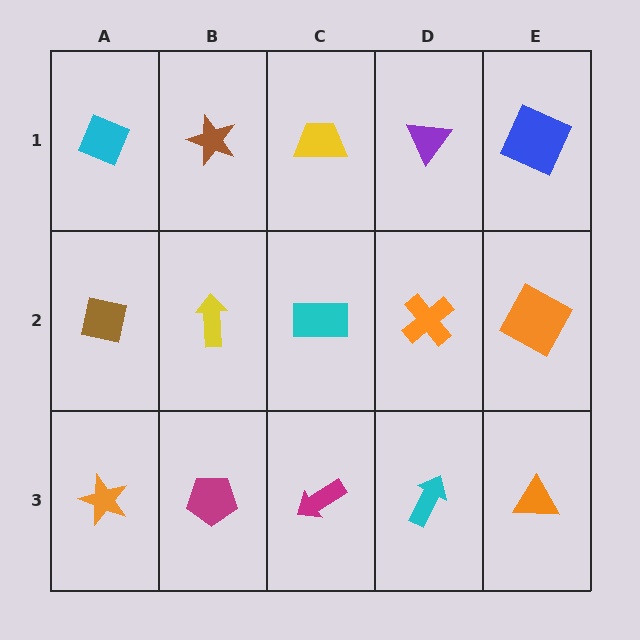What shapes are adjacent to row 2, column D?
A purple triangle (row 1, column D), a cyan arrow (row 3, column D), a cyan rectangle (row 2, column C), an orange square (row 2, column E).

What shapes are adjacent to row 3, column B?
A yellow arrow (row 2, column B), an orange star (row 3, column A), a magenta arrow (row 3, column C).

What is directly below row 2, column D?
A cyan arrow.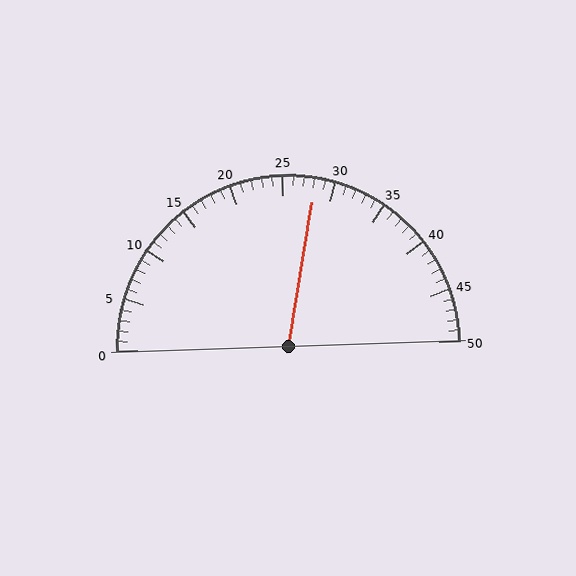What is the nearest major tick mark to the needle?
The nearest major tick mark is 30.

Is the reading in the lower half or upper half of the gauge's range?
The reading is in the upper half of the range (0 to 50).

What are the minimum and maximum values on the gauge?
The gauge ranges from 0 to 50.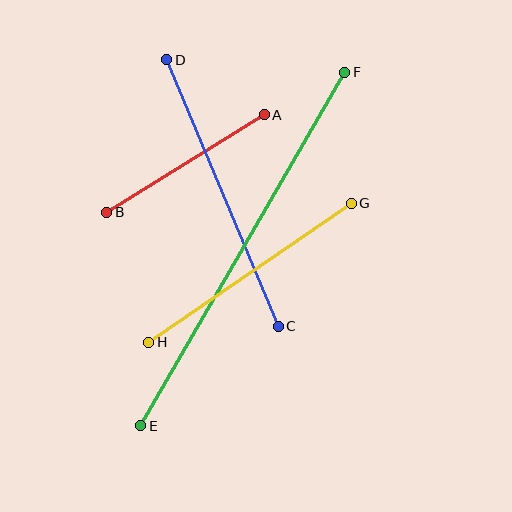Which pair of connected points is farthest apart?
Points E and F are farthest apart.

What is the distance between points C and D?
The distance is approximately 289 pixels.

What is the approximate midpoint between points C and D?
The midpoint is at approximately (222, 193) pixels.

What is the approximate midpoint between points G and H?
The midpoint is at approximately (250, 273) pixels.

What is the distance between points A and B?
The distance is approximately 185 pixels.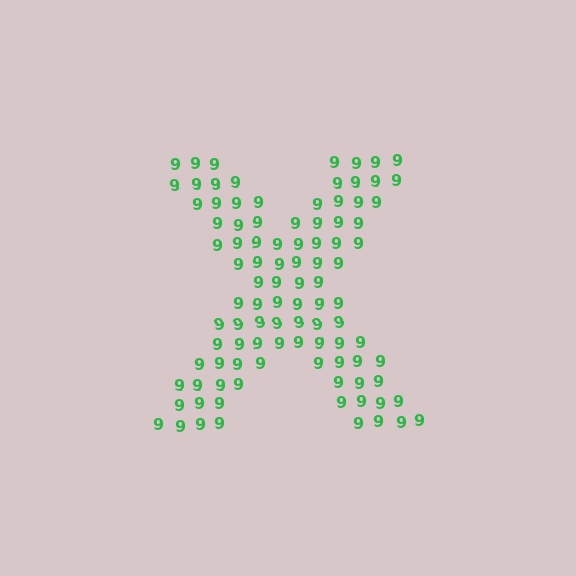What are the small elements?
The small elements are digit 9's.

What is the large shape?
The large shape is the letter X.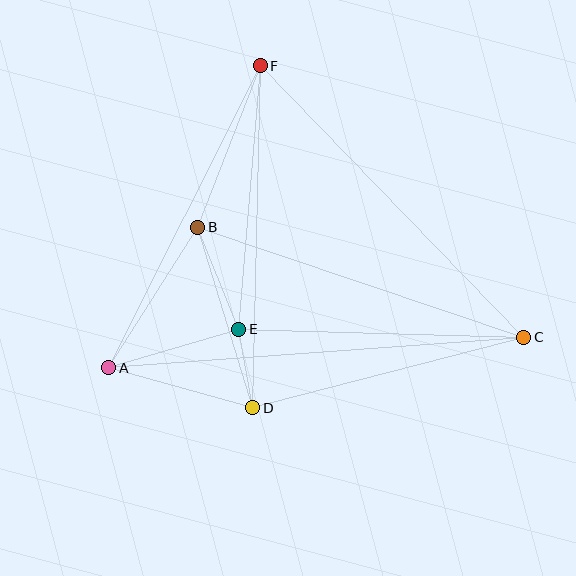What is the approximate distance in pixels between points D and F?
The distance between D and F is approximately 342 pixels.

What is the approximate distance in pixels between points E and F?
The distance between E and F is approximately 264 pixels.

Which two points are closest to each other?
Points D and E are closest to each other.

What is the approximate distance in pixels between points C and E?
The distance between C and E is approximately 285 pixels.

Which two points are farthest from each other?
Points A and C are farthest from each other.